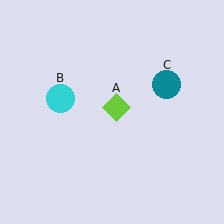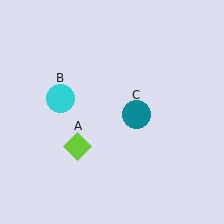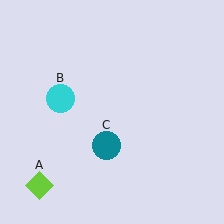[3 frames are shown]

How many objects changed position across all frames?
2 objects changed position: lime diamond (object A), teal circle (object C).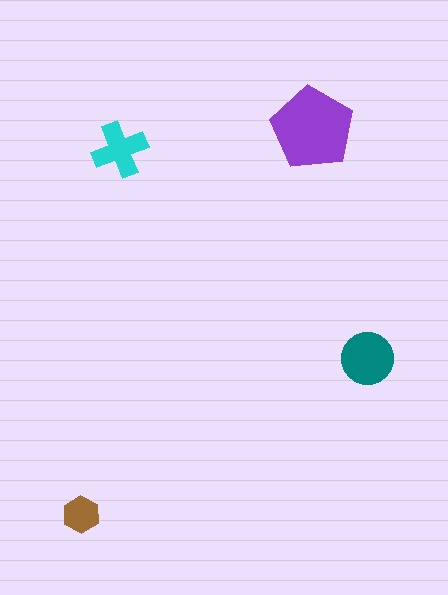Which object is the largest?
The purple pentagon.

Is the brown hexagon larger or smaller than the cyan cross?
Smaller.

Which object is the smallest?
The brown hexagon.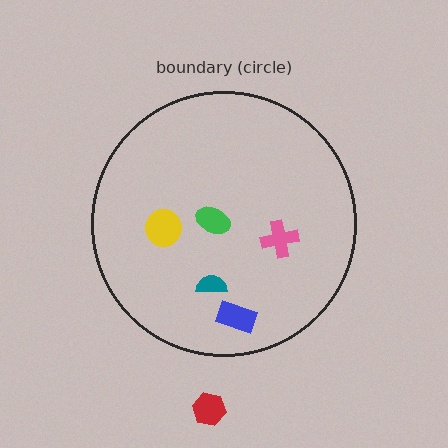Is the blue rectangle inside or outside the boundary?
Inside.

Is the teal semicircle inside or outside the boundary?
Inside.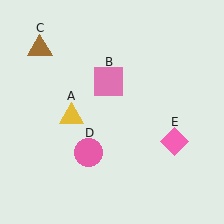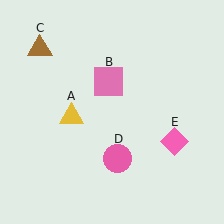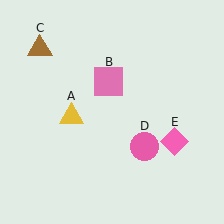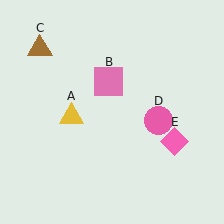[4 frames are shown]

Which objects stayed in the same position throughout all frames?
Yellow triangle (object A) and pink square (object B) and brown triangle (object C) and pink diamond (object E) remained stationary.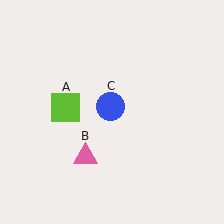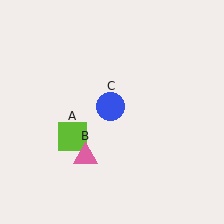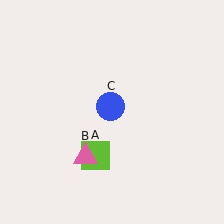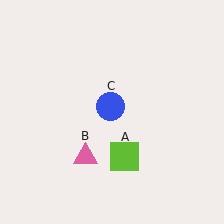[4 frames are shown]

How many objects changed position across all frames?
1 object changed position: lime square (object A).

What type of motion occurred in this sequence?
The lime square (object A) rotated counterclockwise around the center of the scene.